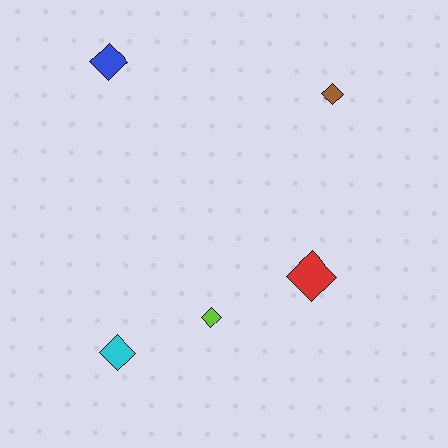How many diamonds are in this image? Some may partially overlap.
There are 5 diamonds.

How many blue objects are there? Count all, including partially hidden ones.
There is 1 blue object.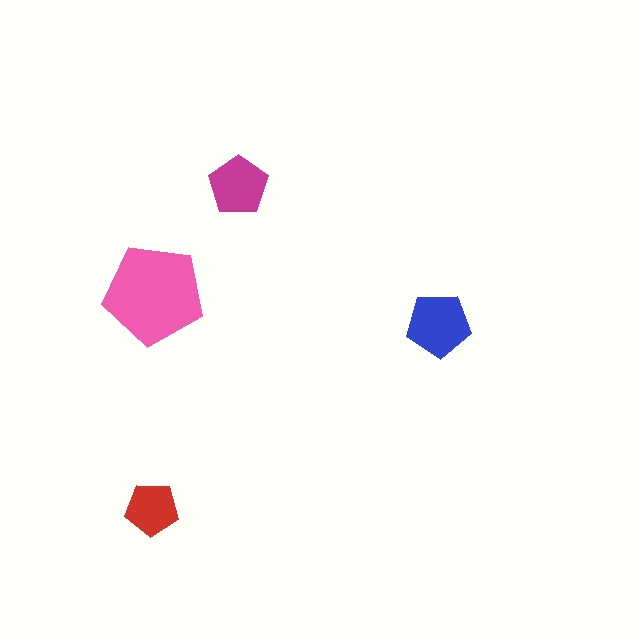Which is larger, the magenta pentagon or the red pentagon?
The magenta one.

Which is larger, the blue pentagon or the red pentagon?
The blue one.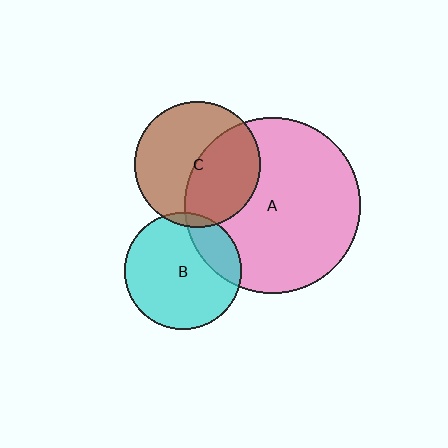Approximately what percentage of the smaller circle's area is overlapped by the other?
Approximately 20%.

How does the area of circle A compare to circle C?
Approximately 2.0 times.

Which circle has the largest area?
Circle A (pink).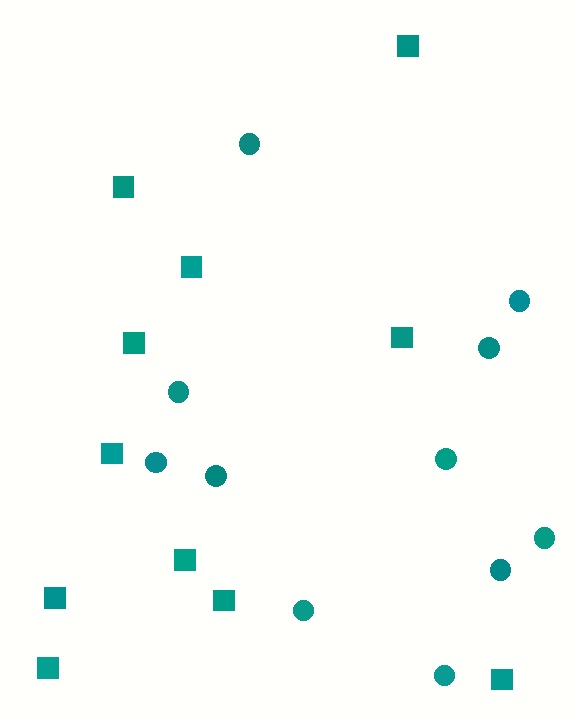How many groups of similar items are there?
There are 2 groups: one group of circles (11) and one group of squares (11).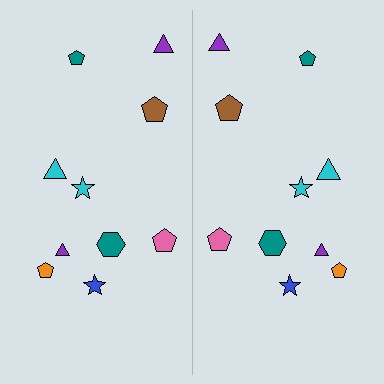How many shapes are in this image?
There are 20 shapes in this image.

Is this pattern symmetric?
Yes, this pattern has bilateral (reflection) symmetry.